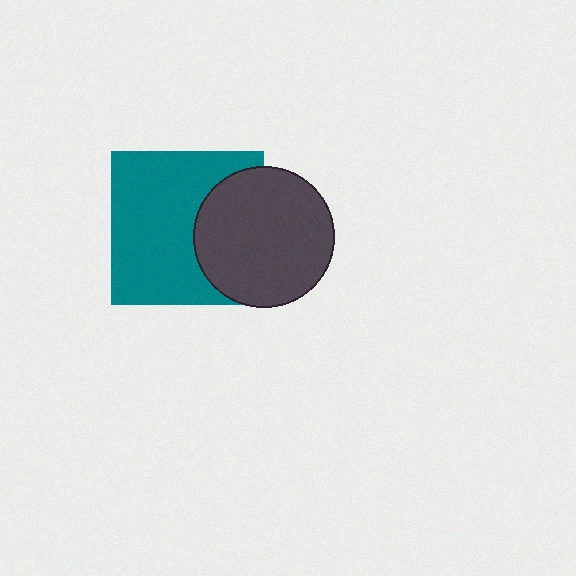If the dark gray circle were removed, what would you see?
You would see the complete teal square.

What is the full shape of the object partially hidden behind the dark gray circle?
The partially hidden object is a teal square.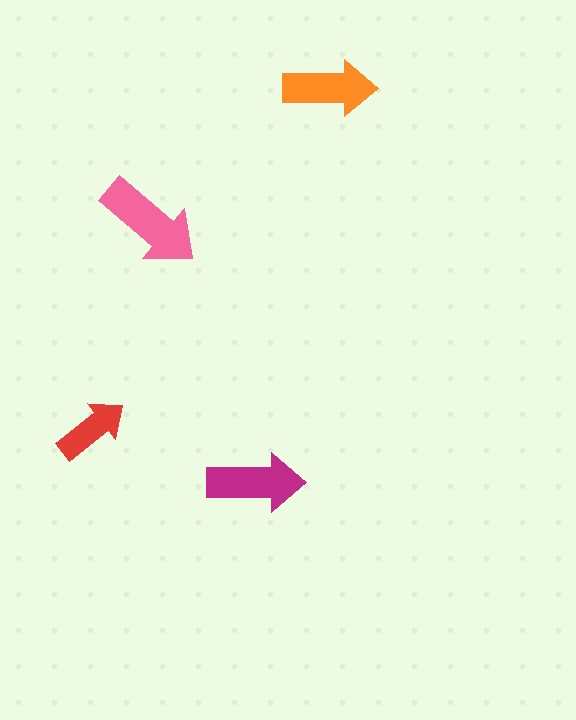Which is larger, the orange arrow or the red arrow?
The orange one.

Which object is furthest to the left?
The red arrow is leftmost.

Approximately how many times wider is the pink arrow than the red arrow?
About 1.5 times wider.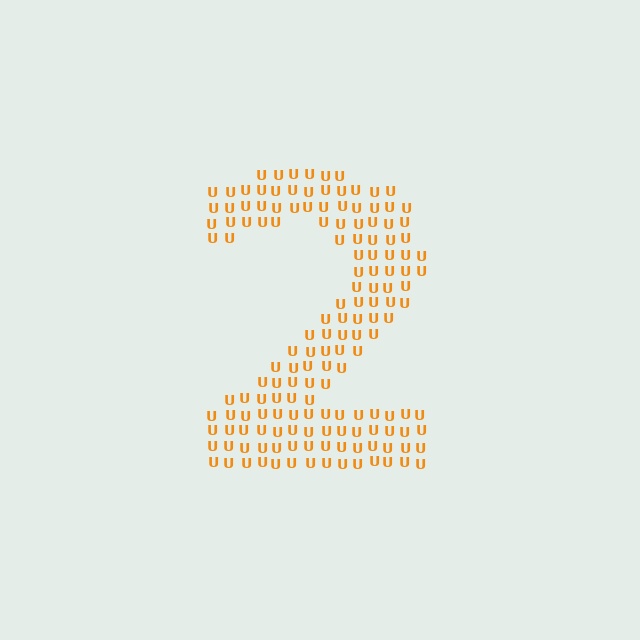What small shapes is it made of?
It is made of small letter U's.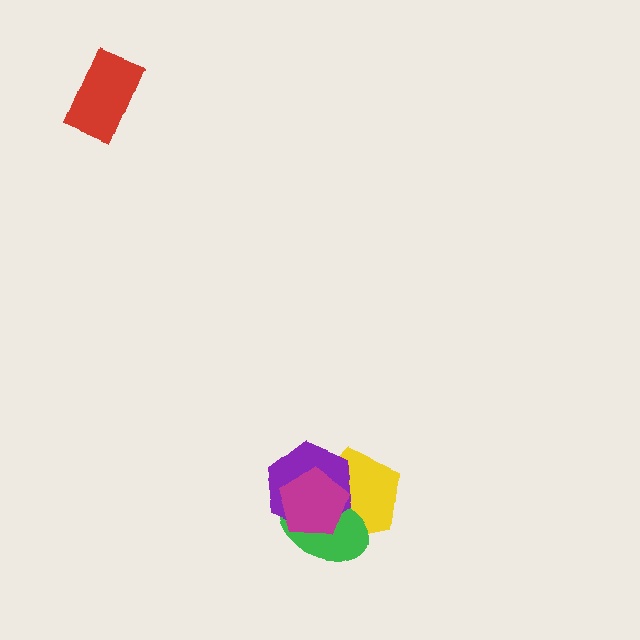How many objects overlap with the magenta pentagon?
3 objects overlap with the magenta pentagon.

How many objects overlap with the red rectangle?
0 objects overlap with the red rectangle.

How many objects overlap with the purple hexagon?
3 objects overlap with the purple hexagon.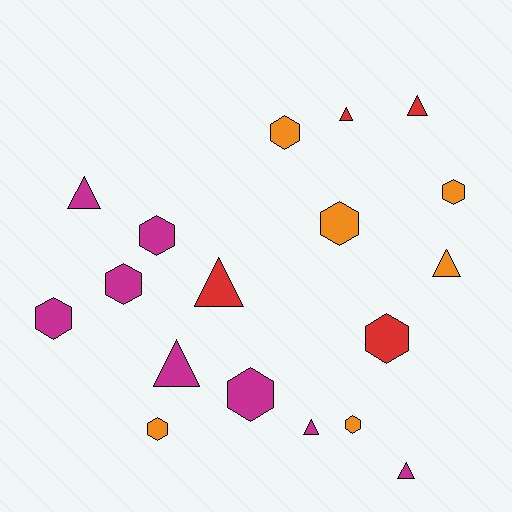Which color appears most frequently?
Magenta, with 8 objects.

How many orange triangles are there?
There is 1 orange triangle.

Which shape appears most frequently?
Hexagon, with 10 objects.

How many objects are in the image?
There are 18 objects.